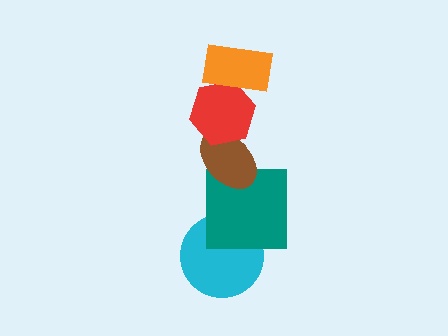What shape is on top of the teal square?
The brown ellipse is on top of the teal square.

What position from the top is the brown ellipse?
The brown ellipse is 3rd from the top.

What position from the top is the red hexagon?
The red hexagon is 2nd from the top.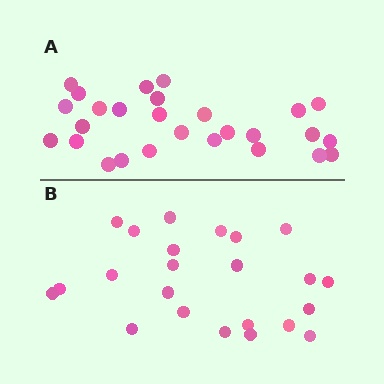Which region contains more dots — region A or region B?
Region A (the top region) has more dots.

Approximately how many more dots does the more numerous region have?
Region A has about 4 more dots than region B.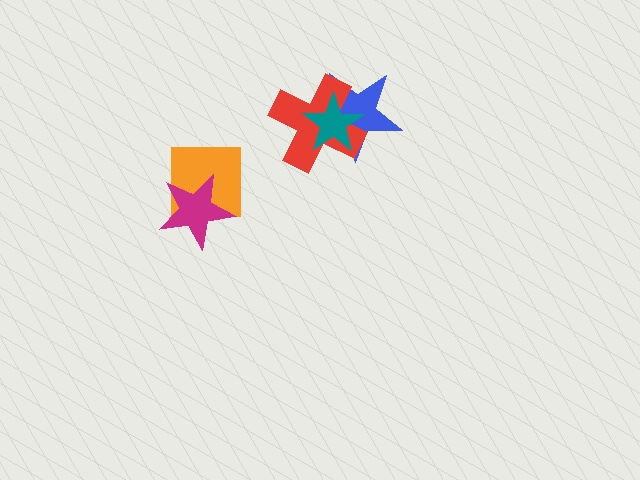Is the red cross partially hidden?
Yes, it is partially covered by another shape.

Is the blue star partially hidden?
Yes, it is partially covered by another shape.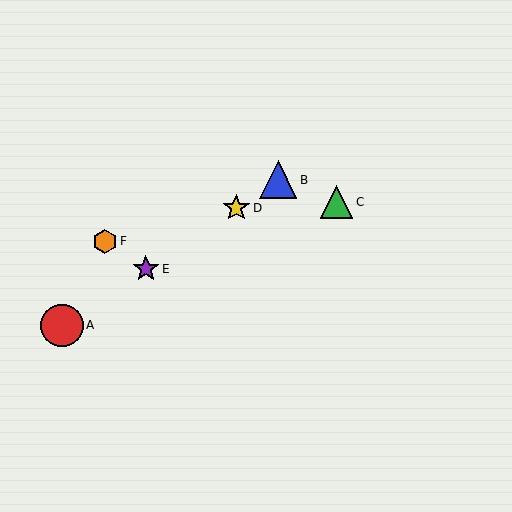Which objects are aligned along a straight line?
Objects A, B, D, E are aligned along a straight line.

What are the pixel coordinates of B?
Object B is at (278, 180).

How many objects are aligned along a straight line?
4 objects (A, B, D, E) are aligned along a straight line.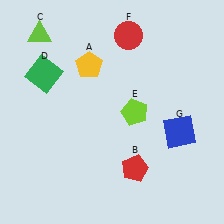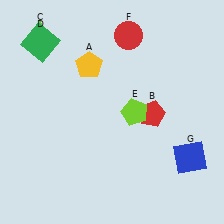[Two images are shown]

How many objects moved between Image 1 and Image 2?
3 objects moved between the two images.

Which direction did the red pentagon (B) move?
The red pentagon (B) moved up.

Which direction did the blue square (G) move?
The blue square (G) moved down.